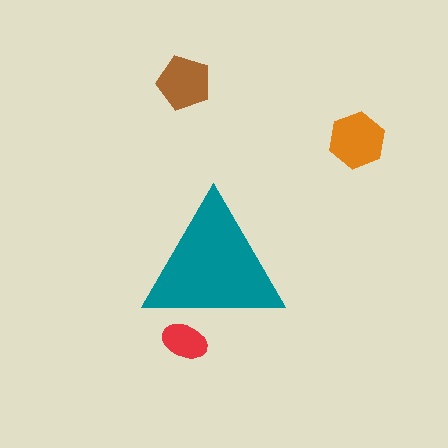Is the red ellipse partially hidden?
Yes, the red ellipse is partially hidden behind the teal triangle.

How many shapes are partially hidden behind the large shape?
1 shape is partially hidden.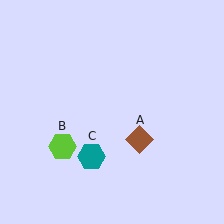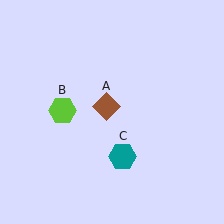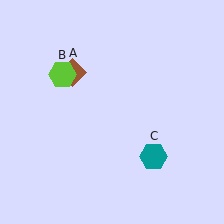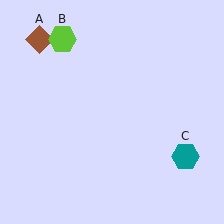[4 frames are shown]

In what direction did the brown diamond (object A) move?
The brown diamond (object A) moved up and to the left.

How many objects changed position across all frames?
3 objects changed position: brown diamond (object A), lime hexagon (object B), teal hexagon (object C).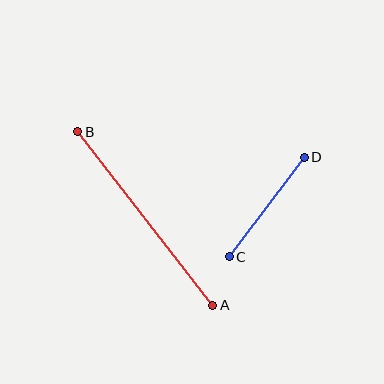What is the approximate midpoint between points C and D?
The midpoint is at approximately (267, 207) pixels.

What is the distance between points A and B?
The distance is approximately 220 pixels.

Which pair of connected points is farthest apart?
Points A and B are farthest apart.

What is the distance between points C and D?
The distance is approximately 124 pixels.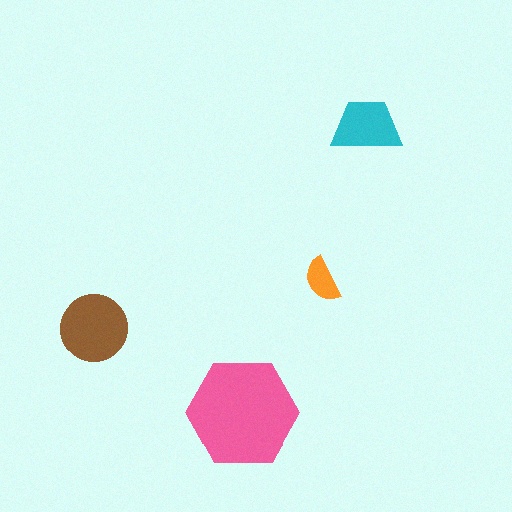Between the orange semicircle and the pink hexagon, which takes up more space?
The pink hexagon.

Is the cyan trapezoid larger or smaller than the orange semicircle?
Larger.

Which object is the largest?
The pink hexagon.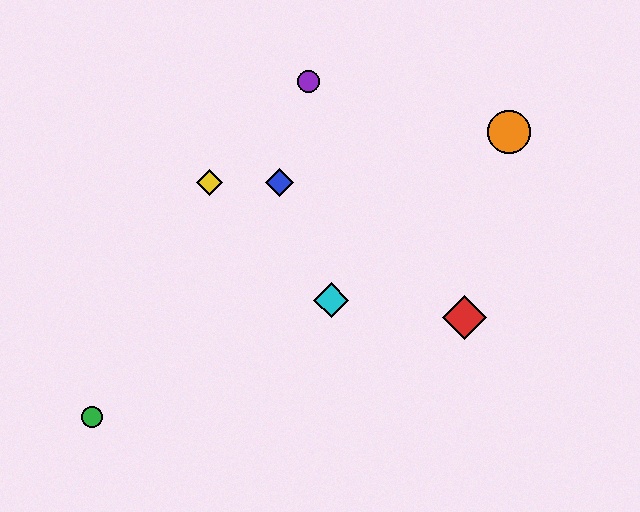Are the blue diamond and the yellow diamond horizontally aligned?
Yes, both are at y≈183.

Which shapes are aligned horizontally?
The blue diamond, the yellow diamond are aligned horizontally.